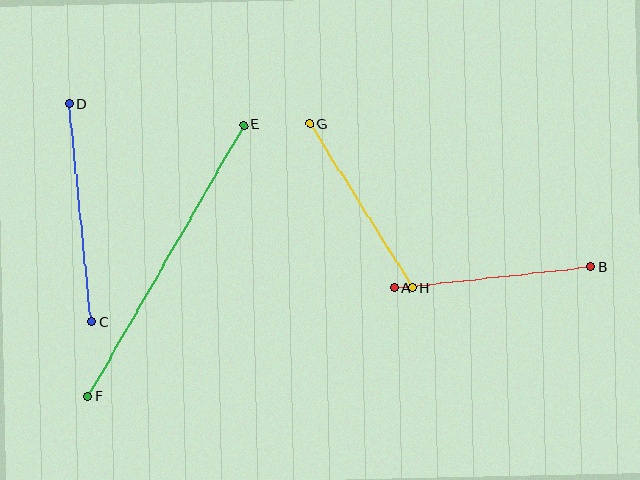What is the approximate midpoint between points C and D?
The midpoint is at approximately (80, 213) pixels.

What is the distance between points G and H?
The distance is approximately 193 pixels.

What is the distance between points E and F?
The distance is approximately 313 pixels.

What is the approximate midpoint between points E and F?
The midpoint is at approximately (166, 261) pixels.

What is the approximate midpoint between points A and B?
The midpoint is at approximately (492, 277) pixels.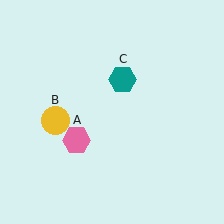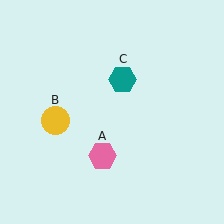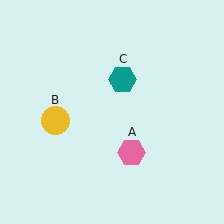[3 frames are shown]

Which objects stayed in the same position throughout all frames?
Yellow circle (object B) and teal hexagon (object C) remained stationary.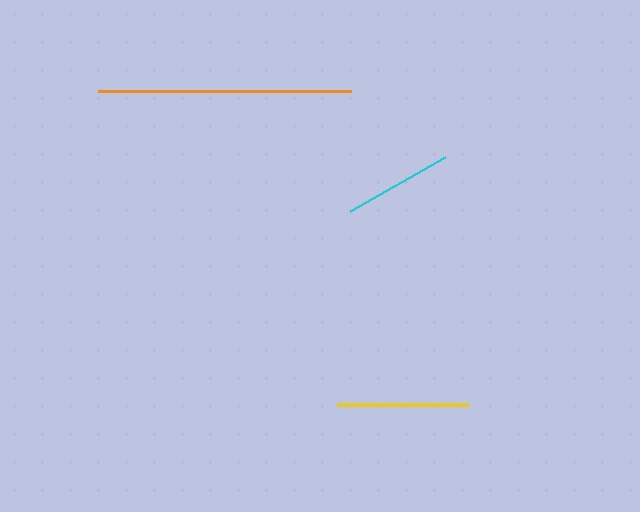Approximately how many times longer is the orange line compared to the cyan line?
The orange line is approximately 2.3 times the length of the cyan line.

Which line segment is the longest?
The orange line is the longest at approximately 254 pixels.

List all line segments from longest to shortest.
From longest to shortest: orange, yellow, cyan.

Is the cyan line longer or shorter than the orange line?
The orange line is longer than the cyan line.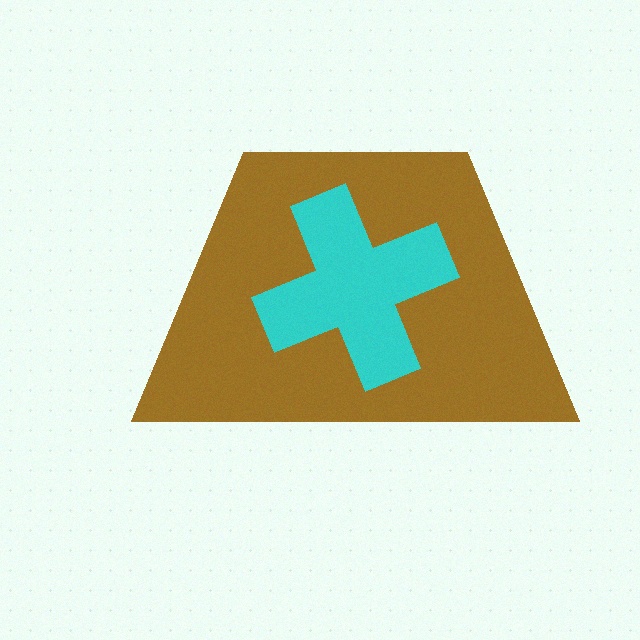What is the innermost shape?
The cyan cross.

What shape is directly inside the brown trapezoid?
The cyan cross.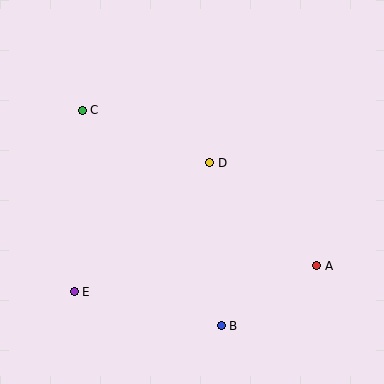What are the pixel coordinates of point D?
Point D is at (210, 163).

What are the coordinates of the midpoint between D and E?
The midpoint between D and E is at (142, 227).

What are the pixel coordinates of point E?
Point E is at (74, 292).